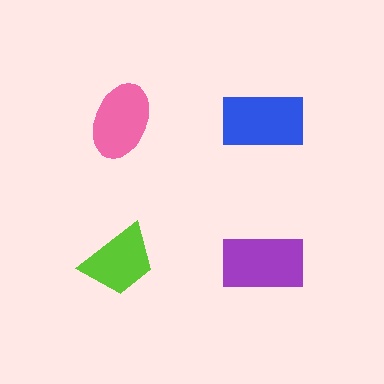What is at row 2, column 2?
A purple rectangle.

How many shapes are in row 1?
2 shapes.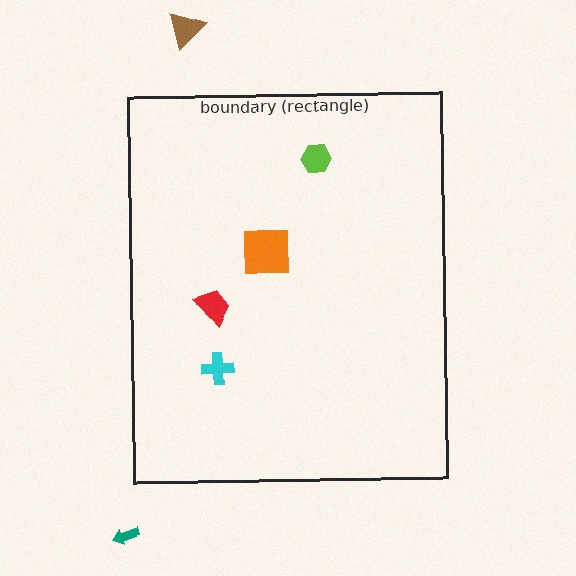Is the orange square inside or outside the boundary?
Inside.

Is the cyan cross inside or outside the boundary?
Inside.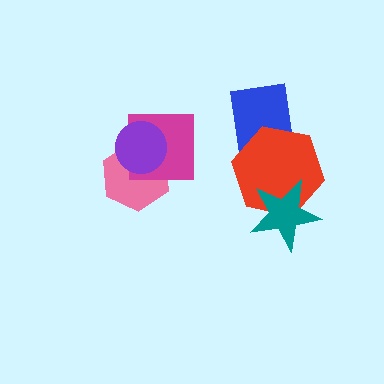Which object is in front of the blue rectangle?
The red hexagon is in front of the blue rectangle.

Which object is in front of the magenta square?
The purple circle is in front of the magenta square.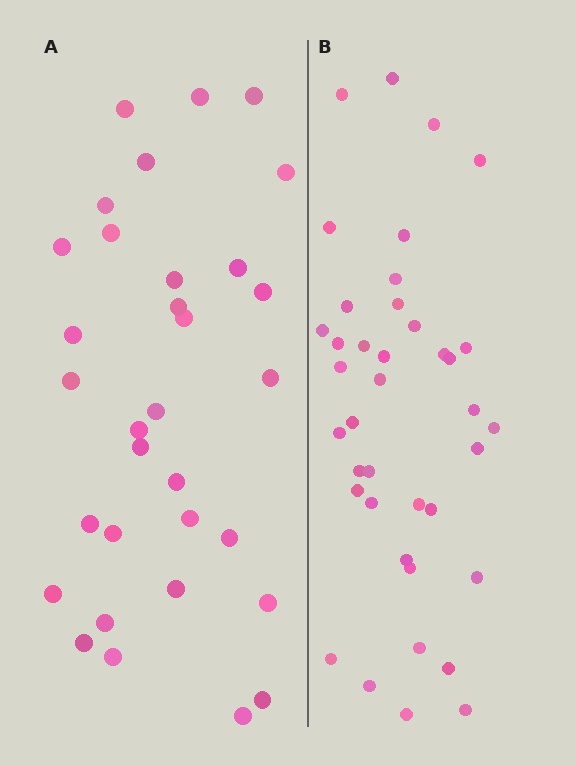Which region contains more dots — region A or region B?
Region B (the right region) has more dots.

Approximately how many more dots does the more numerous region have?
Region B has roughly 8 or so more dots than region A.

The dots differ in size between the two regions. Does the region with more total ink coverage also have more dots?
No. Region A has more total ink coverage because its dots are larger, but region B actually contains more individual dots. Total area can be misleading — the number of items is what matters here.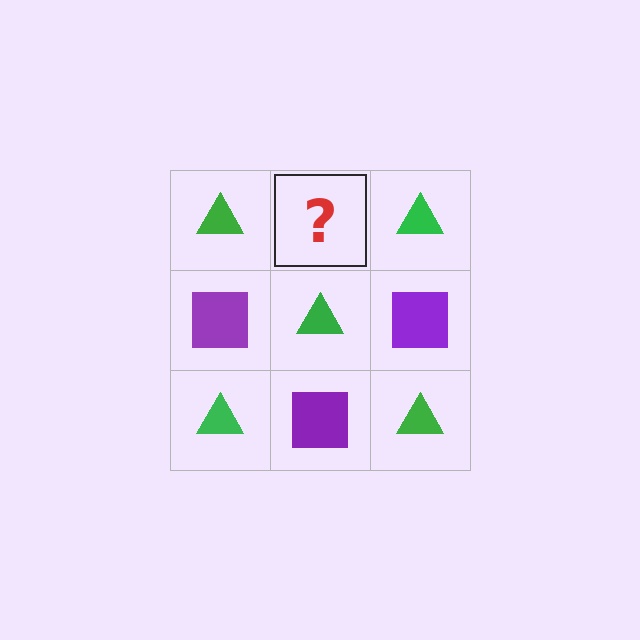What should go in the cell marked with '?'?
The missing cell should contain a purple square.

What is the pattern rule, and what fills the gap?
The rule is that it alternates green triangle and purple square in a checkerboard pattern. The gap should be filled with a purple square.